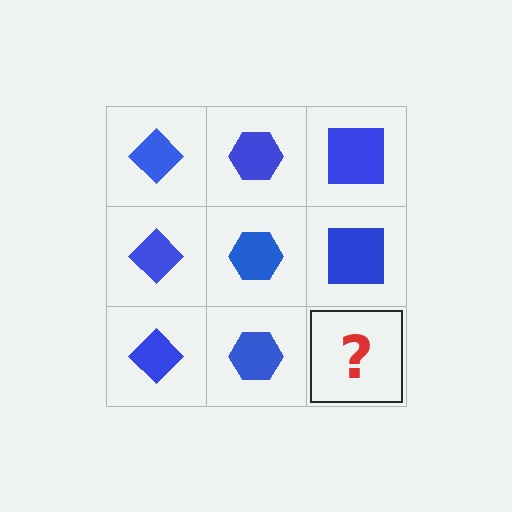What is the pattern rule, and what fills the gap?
The rule is that each column has a consistent shape. The gap should be filled with a blue square.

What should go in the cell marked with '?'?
The missing cell should contain a blue square.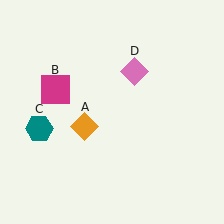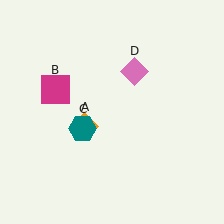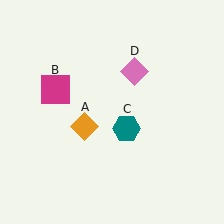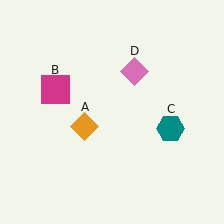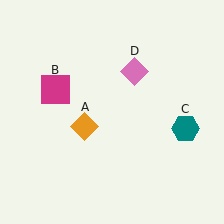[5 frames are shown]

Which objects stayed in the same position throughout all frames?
Orange diamond (object A) and magenta square (object B) and pink diamond (object D) remained stationary.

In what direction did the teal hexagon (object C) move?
The teal hexagon (object C) moved right.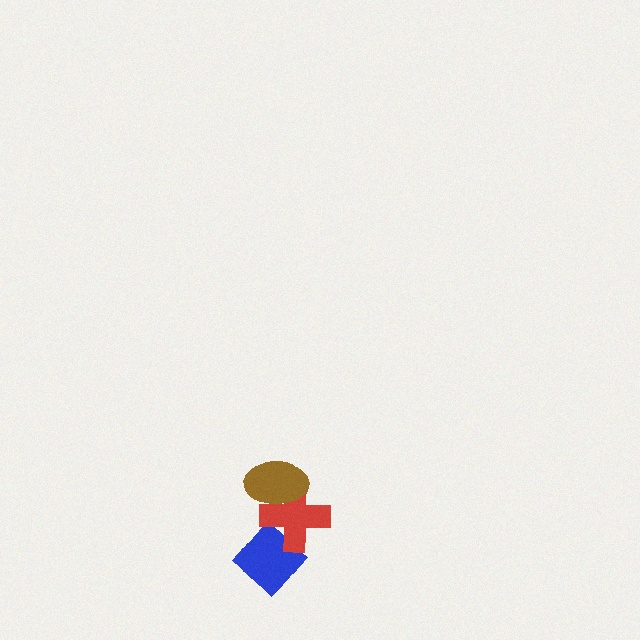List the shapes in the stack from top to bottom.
From top to bottom: the brown ellipse, the red cross, the blue diamond.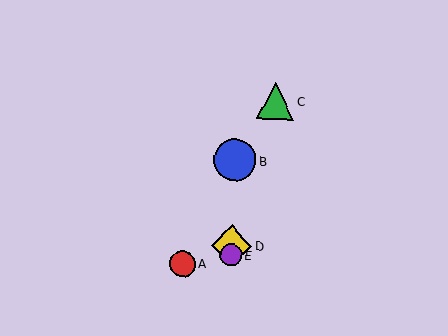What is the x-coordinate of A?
Object A is at x≈183.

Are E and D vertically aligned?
Yes, both are at x≈231.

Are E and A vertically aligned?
No, E is at x≈231 and A is at x≈183.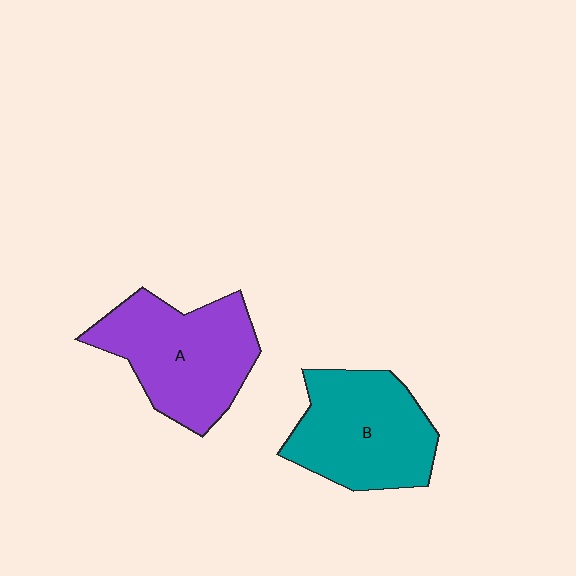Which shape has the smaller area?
Shape B (teal).